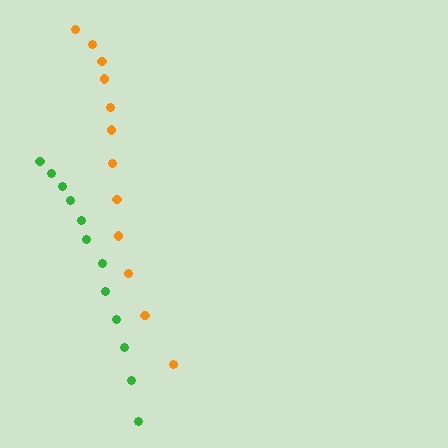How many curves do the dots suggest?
There are 2 distinct paths.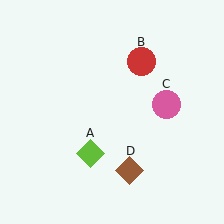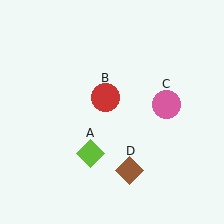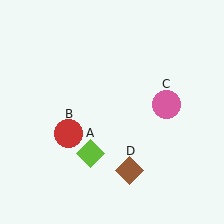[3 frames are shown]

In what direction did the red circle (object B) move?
The red circle (object B) moved down and to the left.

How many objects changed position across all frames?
1 object changed position: red circle (object B).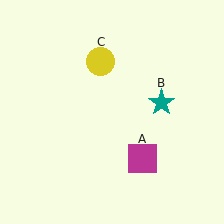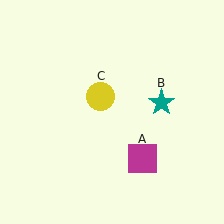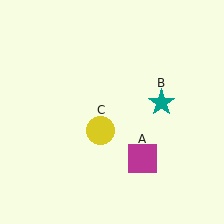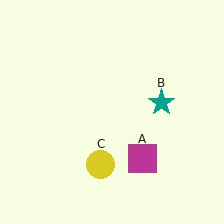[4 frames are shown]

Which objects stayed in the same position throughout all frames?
Magenta square (object A) and teal star (object B) remained stationary.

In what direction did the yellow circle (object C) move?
The yellow circle (object C) moved down.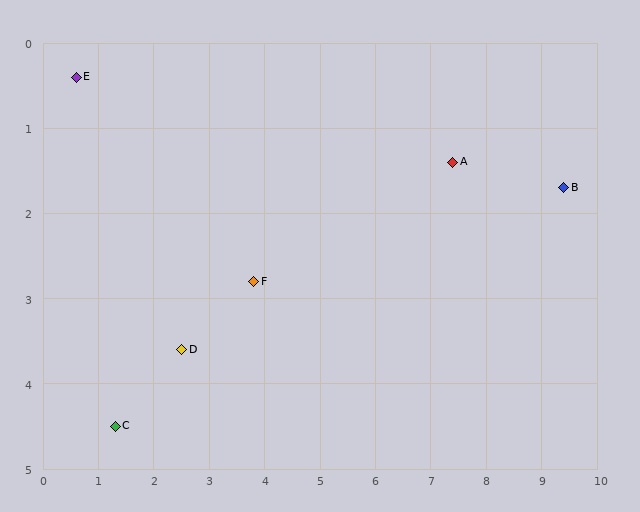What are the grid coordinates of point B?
Point B is at approximately (9.4, 1.7).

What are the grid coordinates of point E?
Point E is at approximately (0.6, 0.4).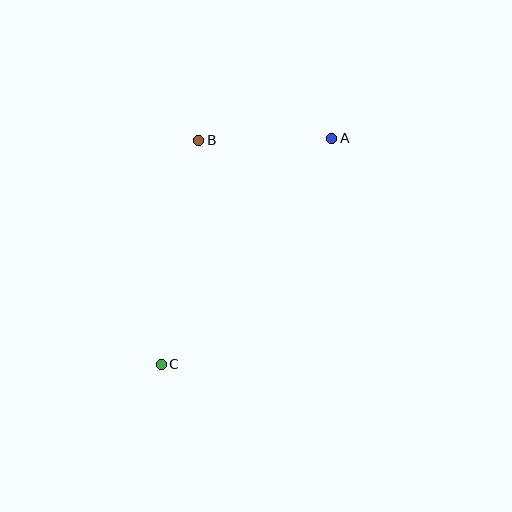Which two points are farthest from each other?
Points A and C are farthest from each other.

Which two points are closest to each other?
Points A and B are closest to each other.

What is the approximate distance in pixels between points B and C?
The distance between B and C is approximately 227 pixels.